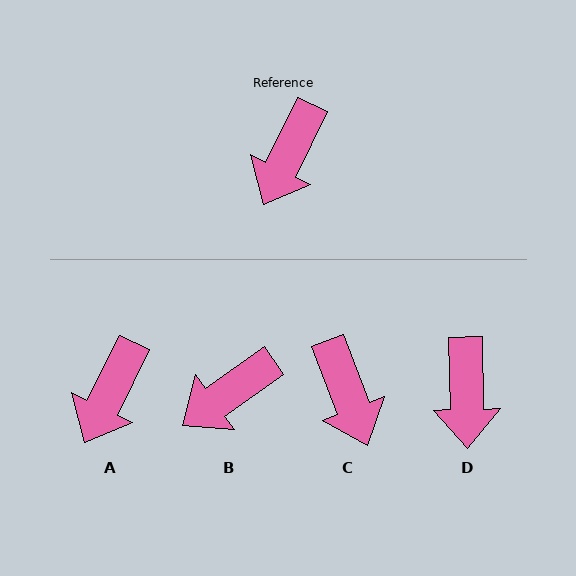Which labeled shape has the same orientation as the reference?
A.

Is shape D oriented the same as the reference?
No, it is off by about 27 degrees.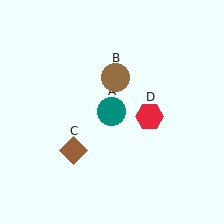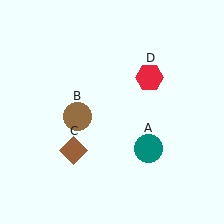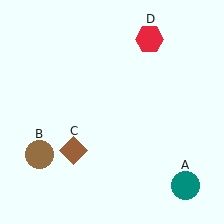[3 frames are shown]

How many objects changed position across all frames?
3 objects changed position: teal circle (object A), brown circle (object B), red hexagon (object D).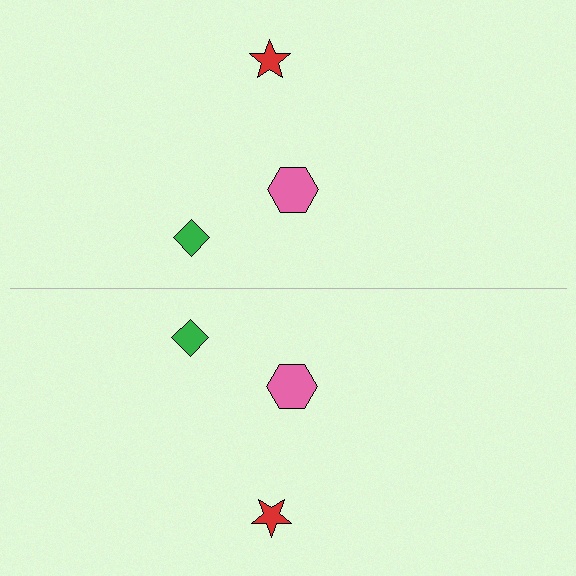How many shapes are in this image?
There are 6 shapes in this image.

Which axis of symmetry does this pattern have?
The pattern has a horizontal axis of symmetry running through the center of the image.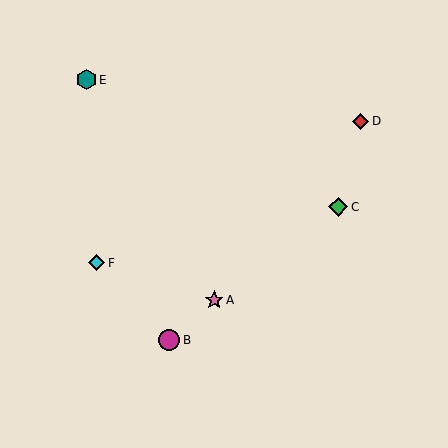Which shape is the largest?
The magenta circle (labeled B) is the largest.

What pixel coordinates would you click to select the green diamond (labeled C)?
Click at (338, 207) to select the green diamond C.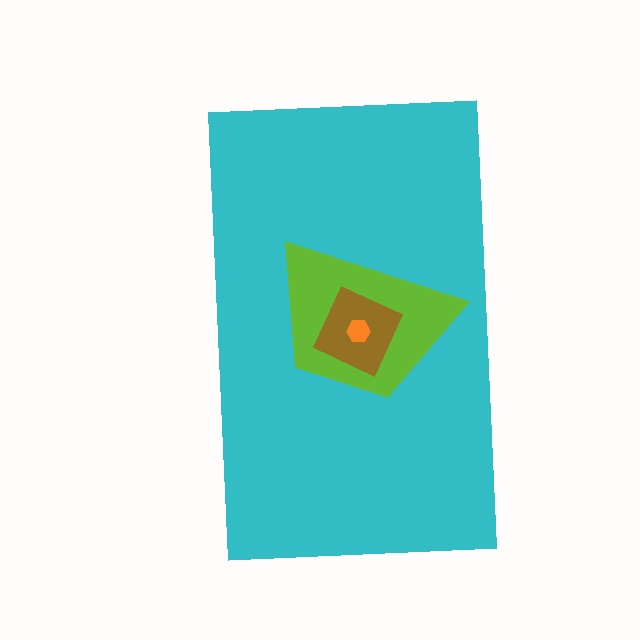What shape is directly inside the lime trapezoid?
The brown diamond.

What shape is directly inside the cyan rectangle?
The lime trapezoid.